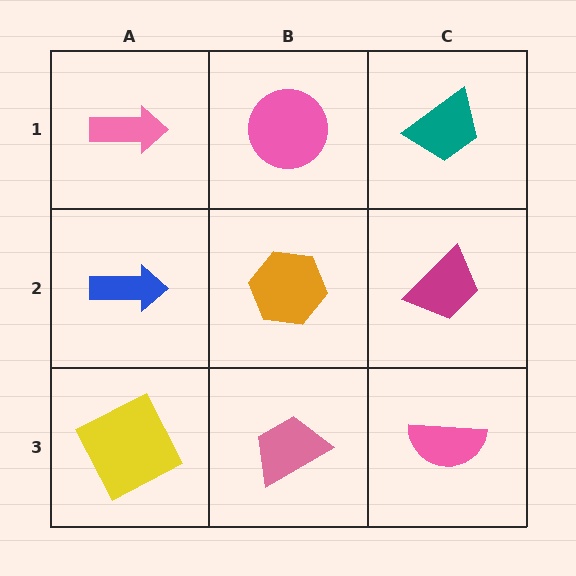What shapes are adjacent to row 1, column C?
A magenta trapezoid (row 2, column C), a pink circle (row 1, column B).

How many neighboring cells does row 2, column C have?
3.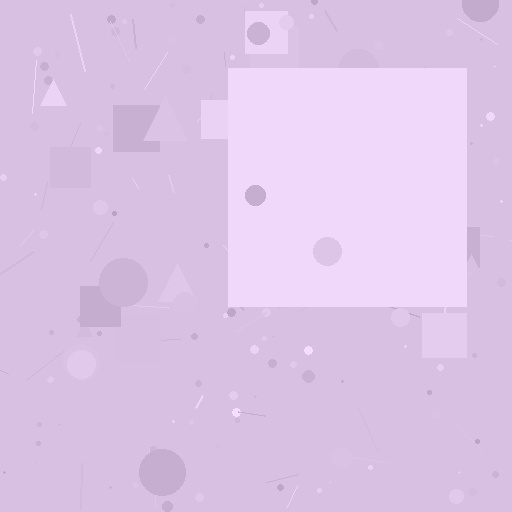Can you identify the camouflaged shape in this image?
The camouflaged shape is a square.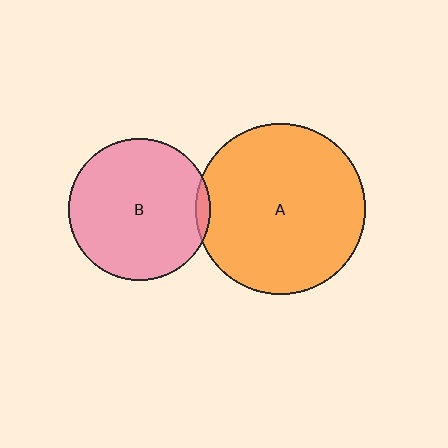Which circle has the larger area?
Circle A (orange).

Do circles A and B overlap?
Yes.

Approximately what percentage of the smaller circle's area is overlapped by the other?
Approximately 5%.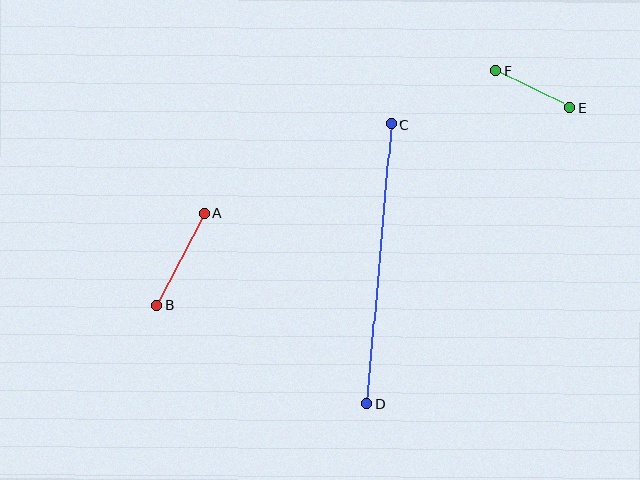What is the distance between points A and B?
The distance is approximately 104 pixels.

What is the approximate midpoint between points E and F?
The midpoint is at approximately (533, 89) pixels.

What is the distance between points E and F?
The distance is approximately 82 pixels.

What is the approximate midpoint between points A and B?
The midpoint is at approximately (180, 259) pixels.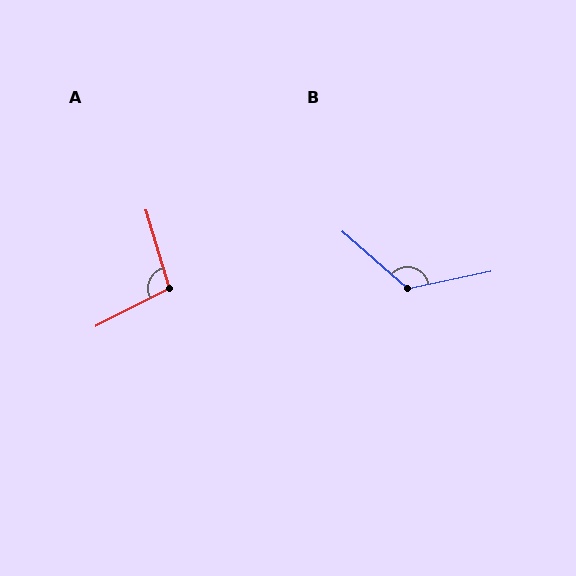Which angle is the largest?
B, at approximately 127 degrees.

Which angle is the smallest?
A, at approximately 100 degrees.